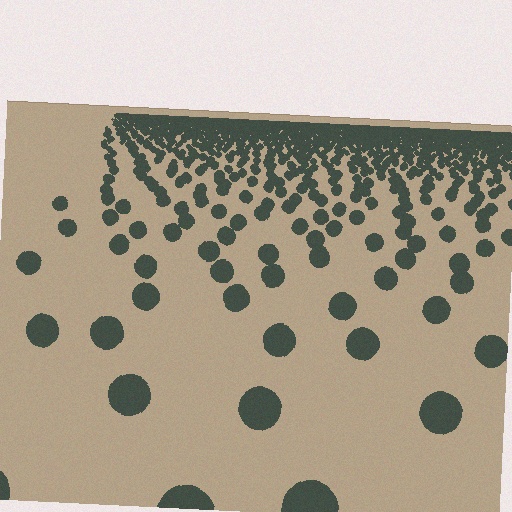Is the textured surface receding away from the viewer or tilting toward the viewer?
The surface is receding away from the viewer. Texture elements get smaller and denser toward the top.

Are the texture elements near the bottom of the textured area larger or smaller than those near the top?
Larger. Near the bottom, elements are closer to the viewer and appear at a bigger on-screen size.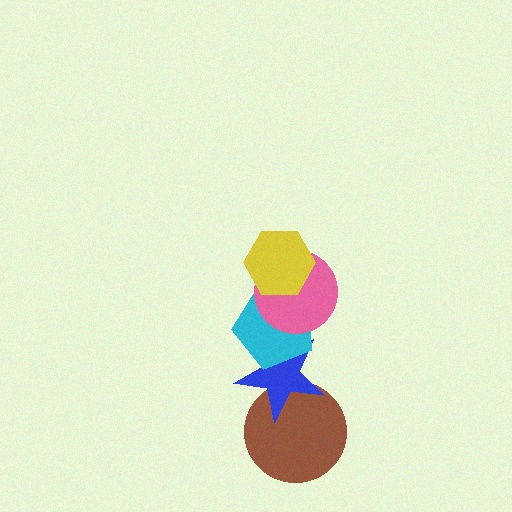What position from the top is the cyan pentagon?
The cyan pentagon is 3rd from the top.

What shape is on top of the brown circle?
The blue star is on top of the brown circle.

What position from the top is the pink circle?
The pink circle is 2nd from the top.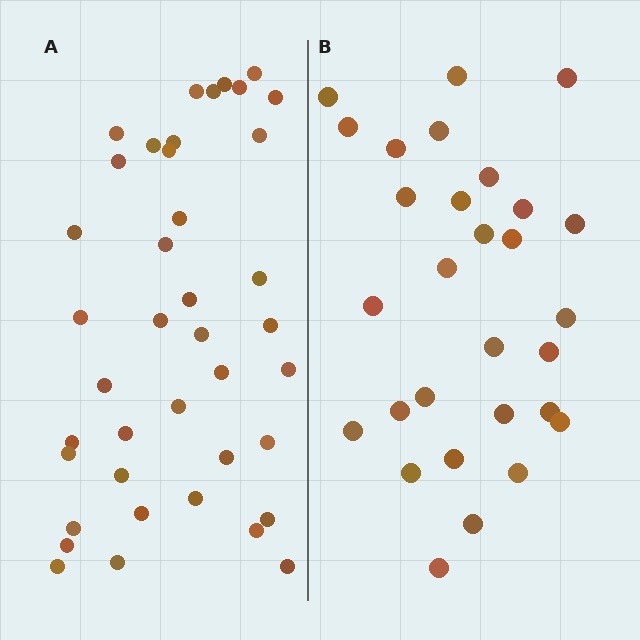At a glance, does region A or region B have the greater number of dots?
Region A (the left region) has more dots.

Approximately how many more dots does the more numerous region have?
Region A has roughly 12 or so more dots than region B.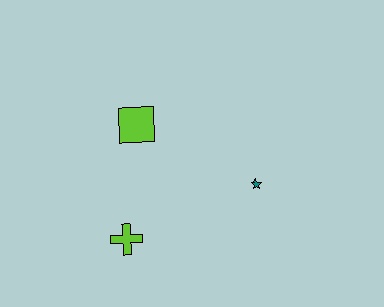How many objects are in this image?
There are 3 objects.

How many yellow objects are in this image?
There are no yellow objects.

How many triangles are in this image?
There are no triangles.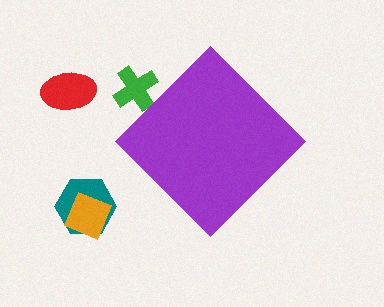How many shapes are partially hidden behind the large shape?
1 shape is partially hidden.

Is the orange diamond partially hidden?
No, the orange diamond is fully visible.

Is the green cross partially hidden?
Yes, the green cross is partially hidden behind the purple diamond.